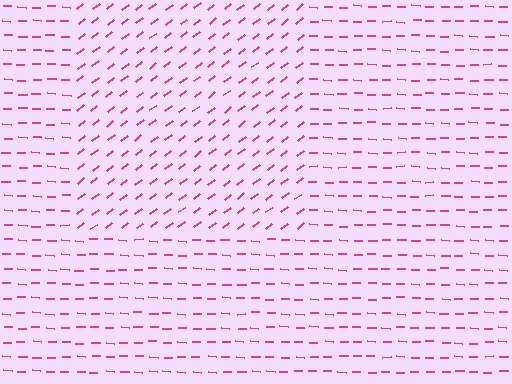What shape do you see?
I see a rectangle.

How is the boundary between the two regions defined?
The boundary is defined purely by a change in line orientation (approximately 40 degrees difference). All lines are the same color and thickness.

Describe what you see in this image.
The image is filled with small magenta line segments. A rectangle region in the image has lines oriented differently from the surrounding lines, creating a visible texture boundary.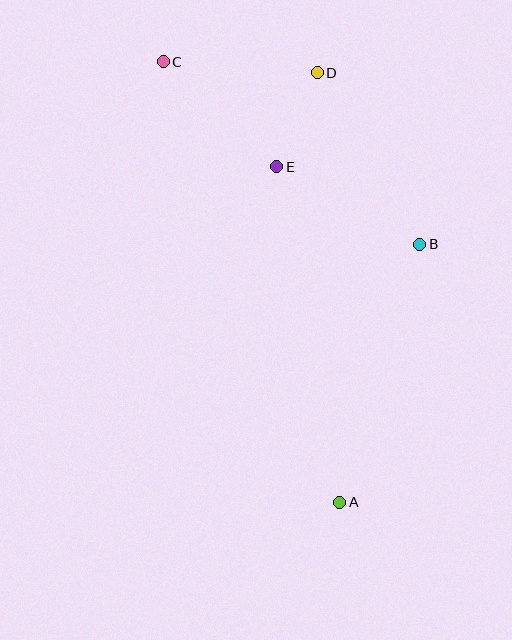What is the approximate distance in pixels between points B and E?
The distance between B and E is approximately 163 pixels.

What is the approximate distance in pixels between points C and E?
The distance between C and E is approximately 154 pixels.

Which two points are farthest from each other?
Points A and C are farthest from each other.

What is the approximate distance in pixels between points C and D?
The distance between C and D is approximately 154 pixels.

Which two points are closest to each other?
Points D and E are closest to each other.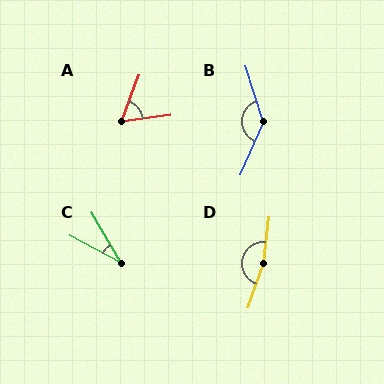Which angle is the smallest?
C, at approximately 32 degrees.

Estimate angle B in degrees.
Approximately 139 degrees.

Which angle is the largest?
D, at approximately 168 degrees.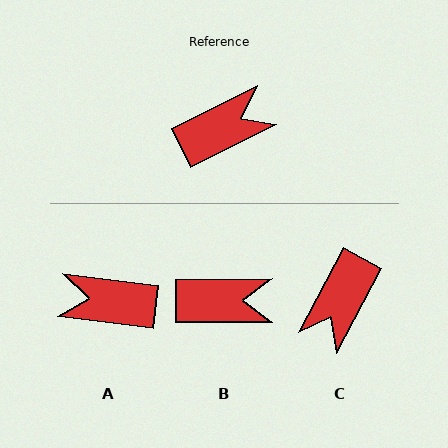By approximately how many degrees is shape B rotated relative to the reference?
Approximately 26 degrees clockwise.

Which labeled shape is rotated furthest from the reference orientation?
A, about 147 degrees away.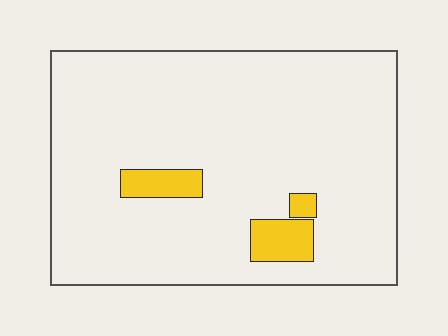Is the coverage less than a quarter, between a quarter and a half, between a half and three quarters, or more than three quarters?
Less than a quarter.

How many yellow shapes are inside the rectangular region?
3.